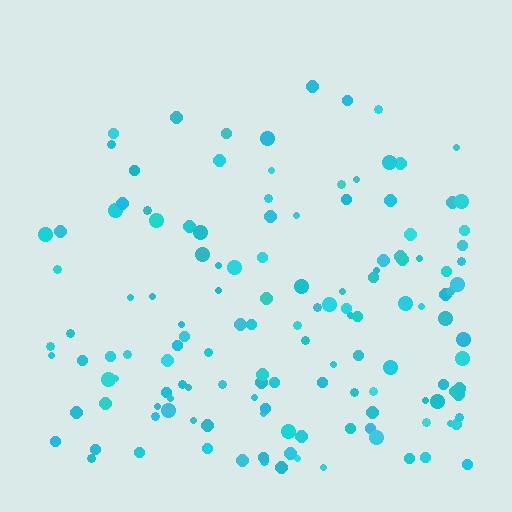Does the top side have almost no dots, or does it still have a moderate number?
Still a moderate number, just noticeably fewer than the bottom.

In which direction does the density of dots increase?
From top to bottom, with the bottom side densest.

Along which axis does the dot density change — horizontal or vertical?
Vertical.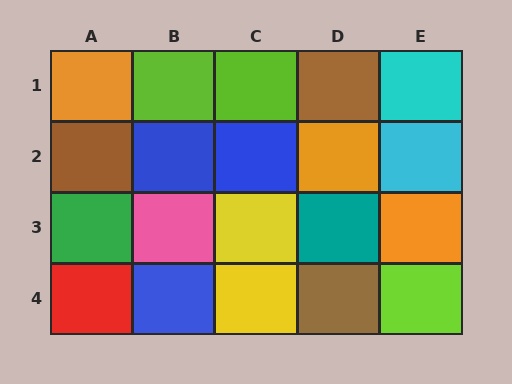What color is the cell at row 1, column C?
Lime.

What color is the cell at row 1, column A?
Orange.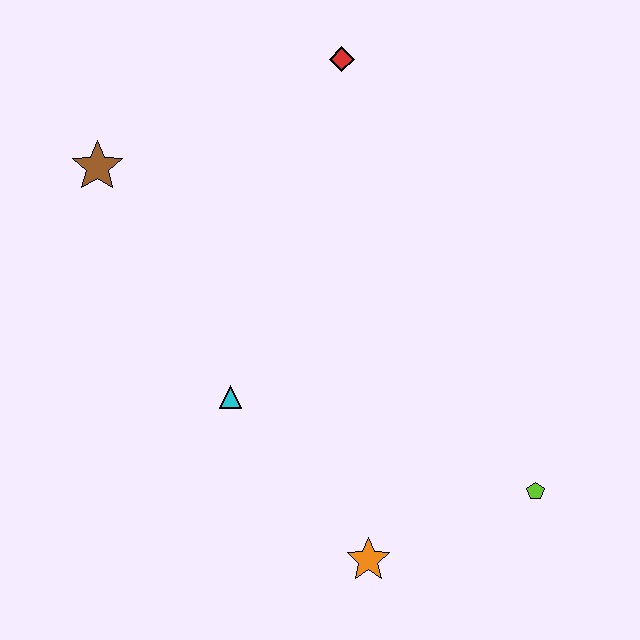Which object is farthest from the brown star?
The lime pentagon is farthest from the brown star.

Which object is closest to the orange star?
The lime pentagon is closest to the orange star.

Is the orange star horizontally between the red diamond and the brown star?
No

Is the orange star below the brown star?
Yes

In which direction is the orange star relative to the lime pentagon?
The orange star is to the left of the lime pentagon.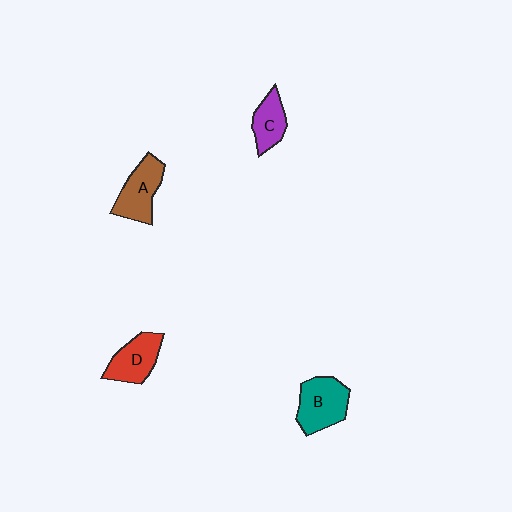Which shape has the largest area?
Shape B (teal).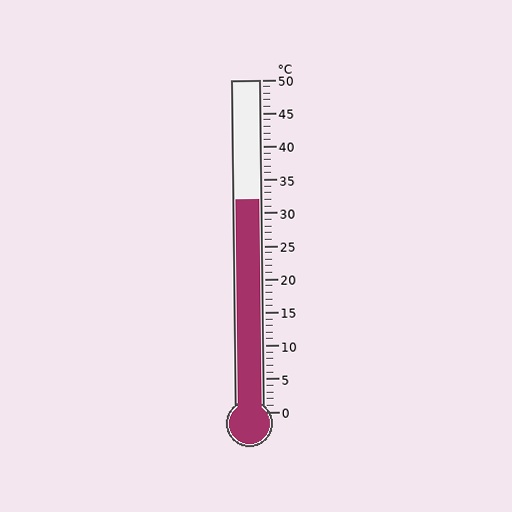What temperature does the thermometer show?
The thermometer shows approximately 32°C.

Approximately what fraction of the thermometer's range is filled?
The thermometer is filled to approximately 65% of its range.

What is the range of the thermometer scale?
The thermometer scale ranges from 0°C to 50°C.